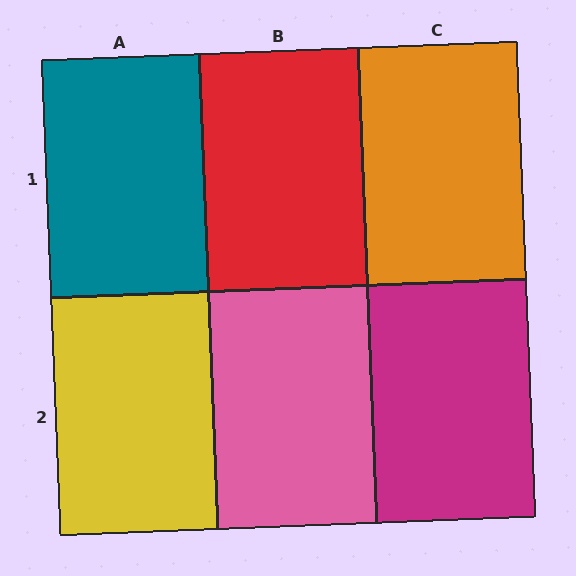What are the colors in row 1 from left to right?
Teal, red, orange.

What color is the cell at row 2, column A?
Yellow.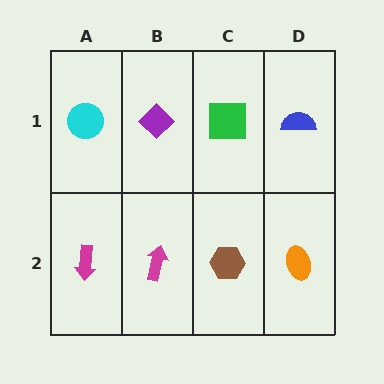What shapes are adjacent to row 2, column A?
A cyan circle (row 1, column A), a magenta arrow (row 2, column B).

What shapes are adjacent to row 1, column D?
An orange ellipse (row 2, column D), a green square (row 1, column C).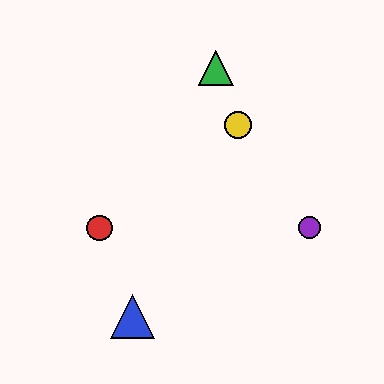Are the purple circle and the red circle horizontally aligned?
Yes, both are at y≈228.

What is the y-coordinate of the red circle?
The red circle is at y≈228.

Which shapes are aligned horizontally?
The red circle, the purple circle are aligned horizontally.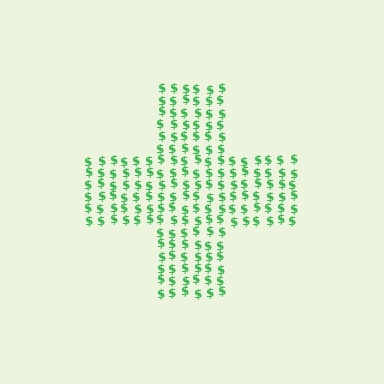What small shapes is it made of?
It is made of small dollar signs.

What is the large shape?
The large shape is a cross.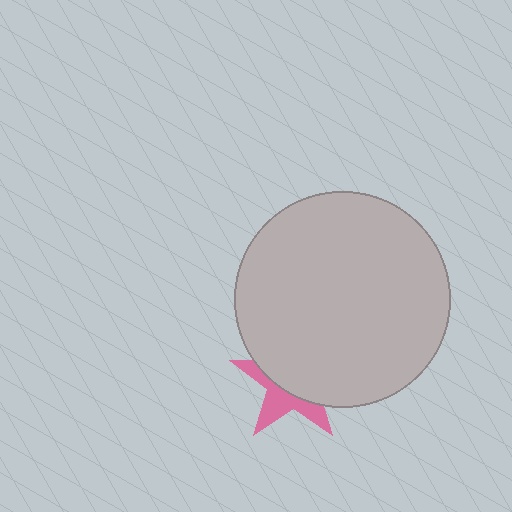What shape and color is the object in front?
The object in front is a light gray circle.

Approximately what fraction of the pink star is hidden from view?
Roughly 61% of the pink star is hidden behind the light gray circle.